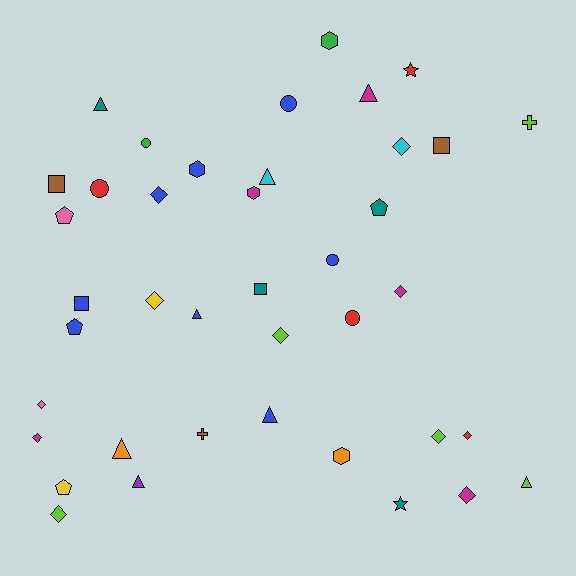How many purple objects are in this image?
There is 1 purple object.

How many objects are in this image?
There are 40 objects.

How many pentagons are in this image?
There are 4 pentagons.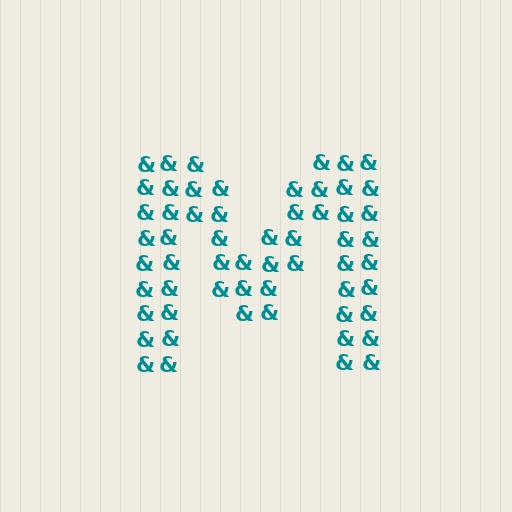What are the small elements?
The small elements are ampersands.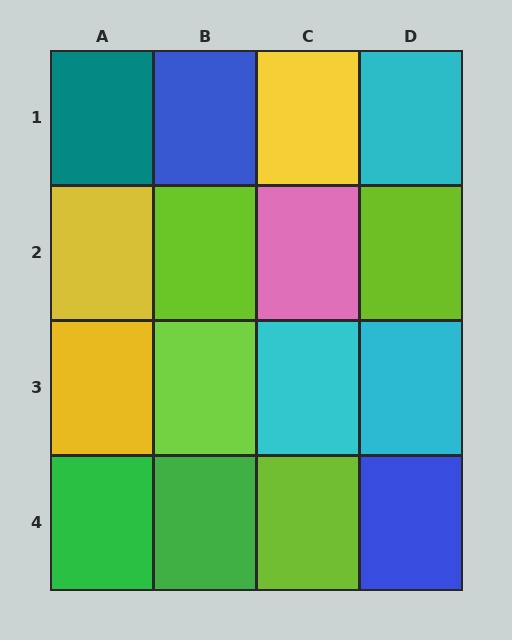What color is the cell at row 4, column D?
Blue.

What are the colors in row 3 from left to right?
Yellow, lime, cyan, cyan.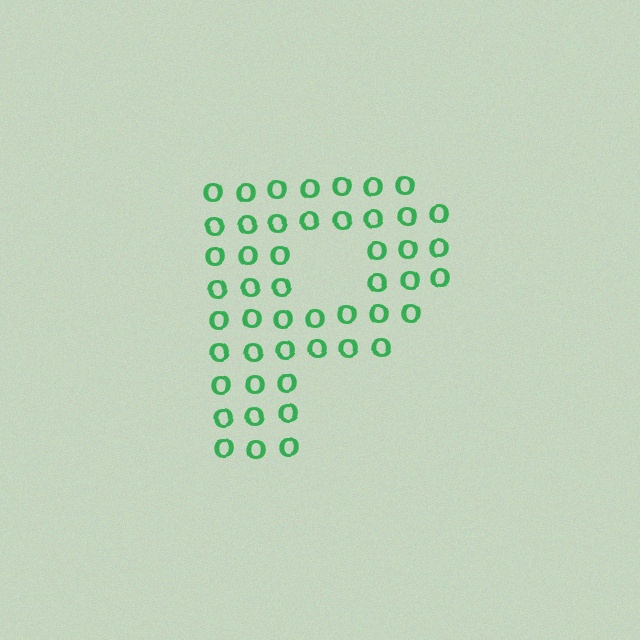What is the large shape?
The large shape is the letter P.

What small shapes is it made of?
It is made of small letter O's.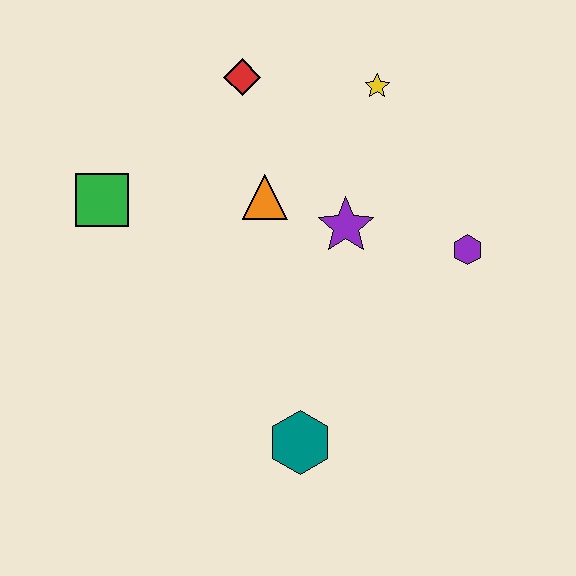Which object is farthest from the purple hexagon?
The green square is farthest from the purple hexagon.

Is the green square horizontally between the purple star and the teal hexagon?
No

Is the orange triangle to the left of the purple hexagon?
Yes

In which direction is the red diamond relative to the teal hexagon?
The red diamond is above the teal hexagon.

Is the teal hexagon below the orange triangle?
Yes